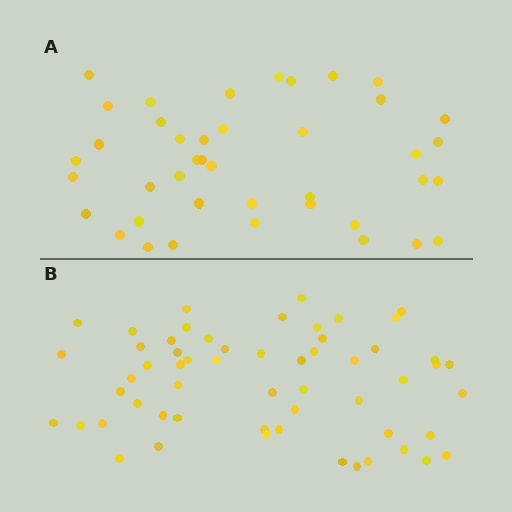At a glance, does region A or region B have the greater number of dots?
Region B (the bottom region) has more dots.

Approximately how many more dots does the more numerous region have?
Region B has approximately 15 more dots than region A.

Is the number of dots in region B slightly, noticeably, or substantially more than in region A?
Region B has noticeably more, but not dramatically so. The ratio is roughly 1.4 to 1.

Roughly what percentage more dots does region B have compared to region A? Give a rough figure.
About 40% more.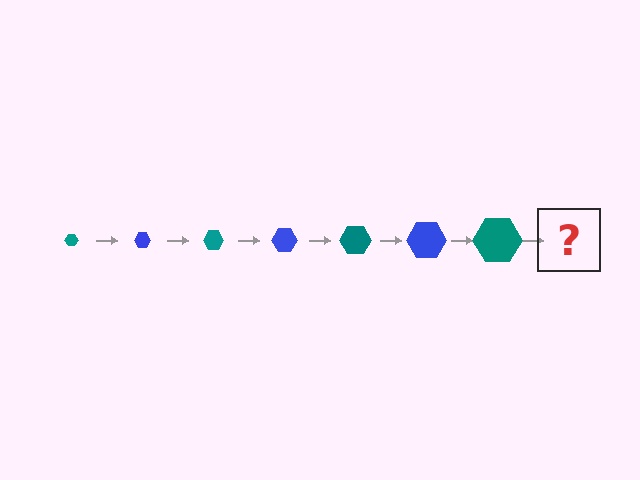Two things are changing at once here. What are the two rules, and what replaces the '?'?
The two rules are that the hexagon grows larger each step and the color cycles through teal and blue. The '?' should be a blue hexagon, larger than the previous one.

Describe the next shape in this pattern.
It should be a blue hexagon, larger than the previous one.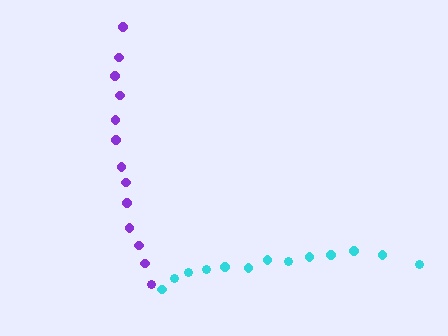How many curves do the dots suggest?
There are 2 distinct paths.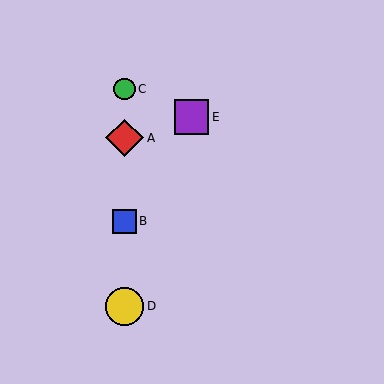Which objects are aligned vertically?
Objects A, B, C, D are aligned vertically.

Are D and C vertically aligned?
Yes, both are at x≈125.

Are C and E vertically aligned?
No, C is at x≈125 and E is at x≈191.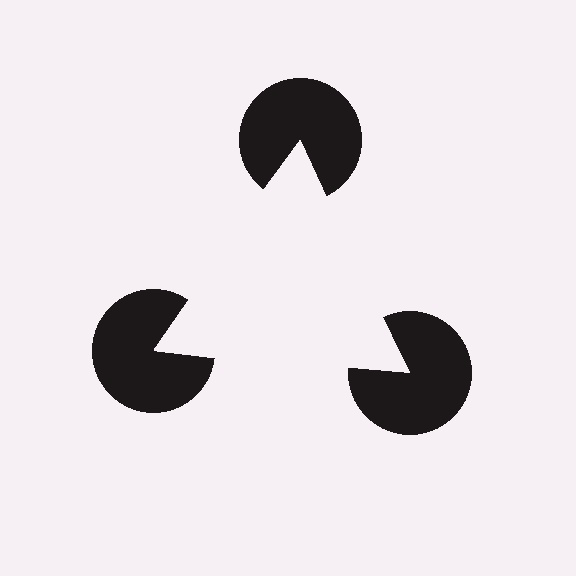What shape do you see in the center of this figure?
An illusory triangle — its edges are inferred from the aligned wedge cuts in the pac-man discs, not physically drawn.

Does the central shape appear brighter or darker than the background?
It typically appears slightly brighter than the background, even though no actual brightness change is drawn.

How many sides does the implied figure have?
3 sides.